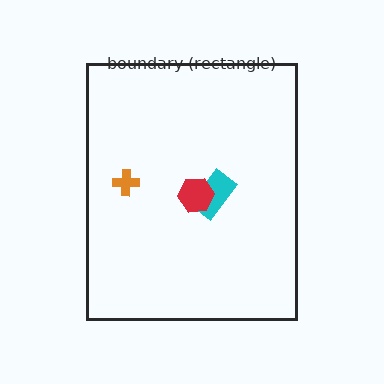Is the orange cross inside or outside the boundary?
Inside.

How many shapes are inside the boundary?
3 inside, 0 outside.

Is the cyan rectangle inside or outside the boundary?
Inside.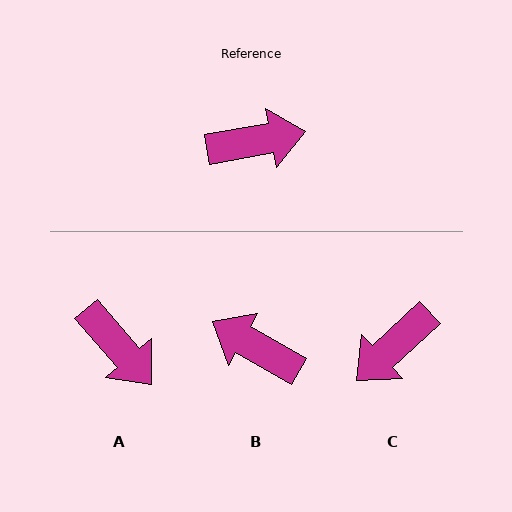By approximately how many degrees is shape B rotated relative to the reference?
Approximately 140 degrees counter-clockwise.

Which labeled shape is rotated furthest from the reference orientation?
C, about 147 degrees away.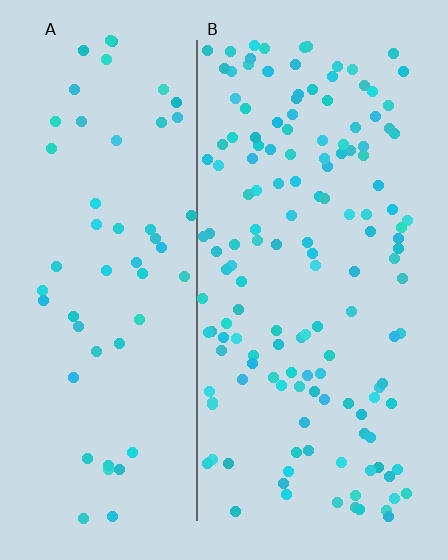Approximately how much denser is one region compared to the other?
Approximately 2.7× — region B over region A.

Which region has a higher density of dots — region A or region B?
B (the right).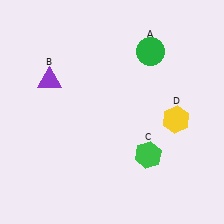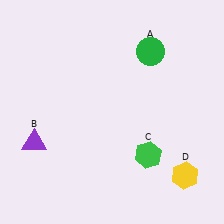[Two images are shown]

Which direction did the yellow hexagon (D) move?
The yellow hexagon (D) moved down.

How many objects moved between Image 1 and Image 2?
2 objects moved between the two images.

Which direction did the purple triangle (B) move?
The purple triangle (B) moved down.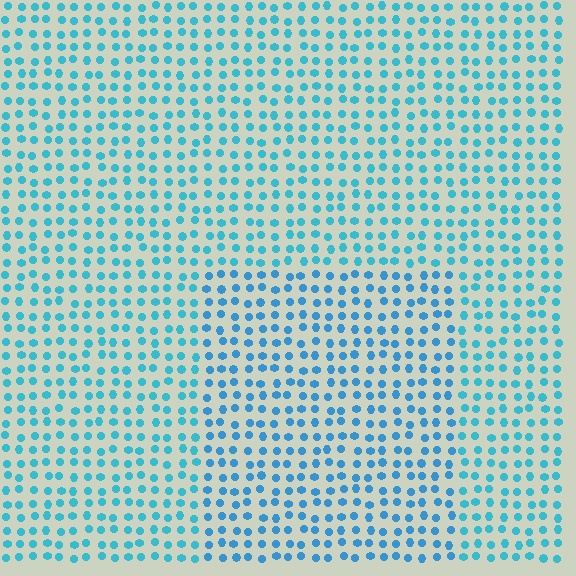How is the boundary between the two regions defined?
The boundary is defined purely by a slight shift in hue (about 16 degrees). Spacing, size, and orientation are identical on both sides.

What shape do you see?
I see a rectangle.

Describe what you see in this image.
The image is filled with small cyan elements in a uniform arrangement. A rectangle-shaped region is visible where the elements are tinted to a slightly different hue, forming a subtle color boundary.